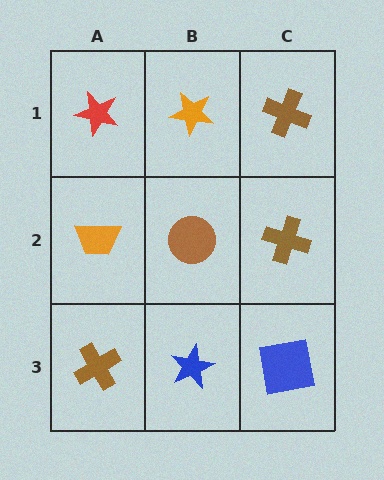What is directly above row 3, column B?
A brown circle.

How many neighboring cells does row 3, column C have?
2.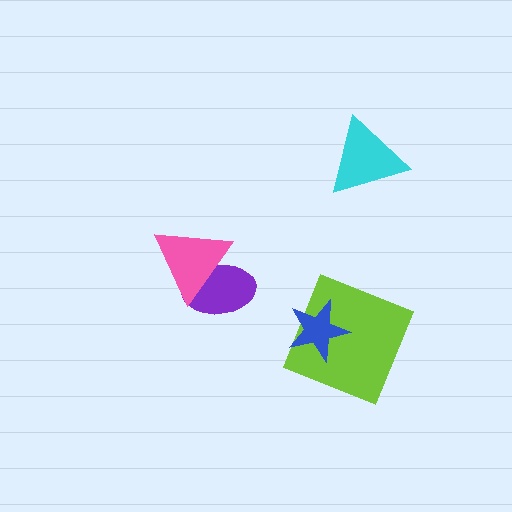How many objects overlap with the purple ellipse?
1 object overlaps with the purple ellipse.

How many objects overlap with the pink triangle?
1 object overlaps with the pink triangle.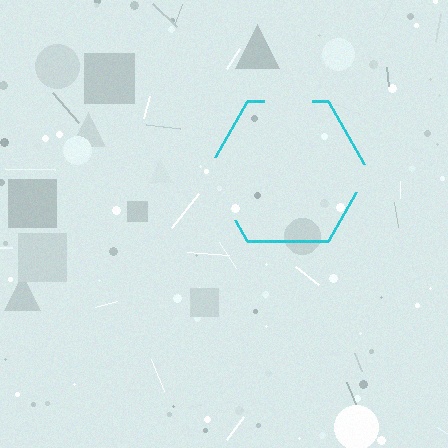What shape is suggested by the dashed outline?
The dashed outline suggests a hexagon.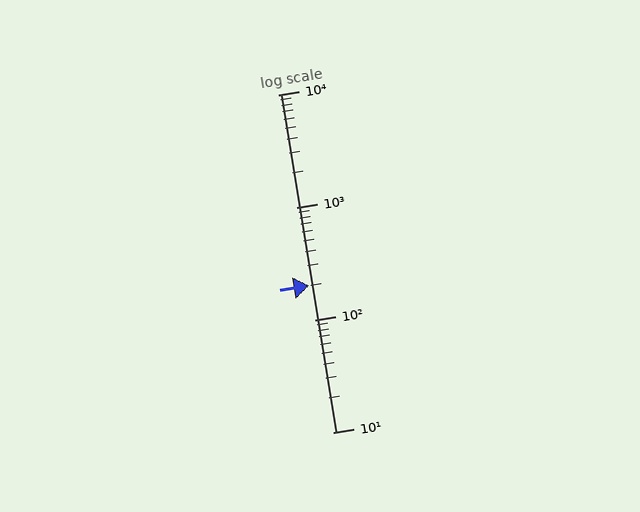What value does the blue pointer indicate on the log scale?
The pointer indicates approximately 200.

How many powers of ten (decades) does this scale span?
The scale spans 3 decades, from 10 to 10000.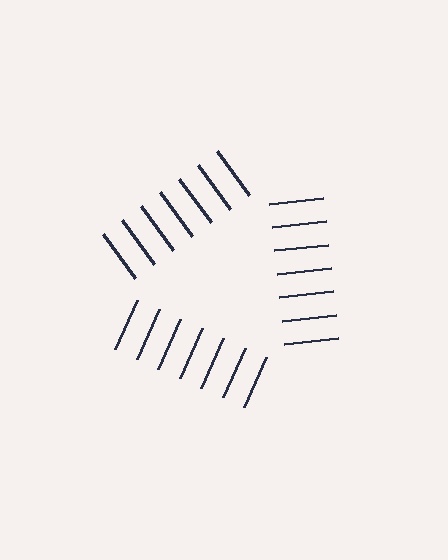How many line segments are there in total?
21 — 7 along each of the 3 edges.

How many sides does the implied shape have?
3 sides — the line-ends trace a triangle.